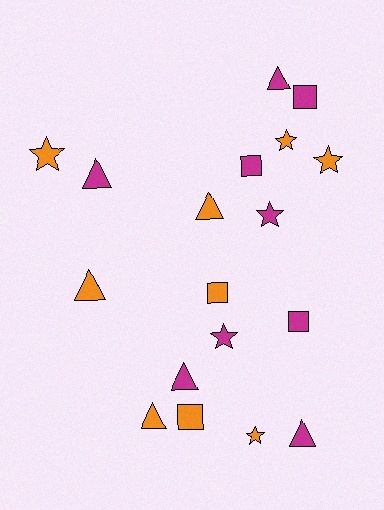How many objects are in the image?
There are 18 objects.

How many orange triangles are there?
There are 3 orange triangles.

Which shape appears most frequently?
Triangle, with 7 objects.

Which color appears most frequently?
Orange, with 9 objects.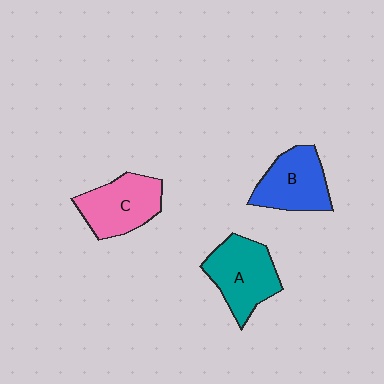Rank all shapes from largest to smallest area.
From largest to smallest: A (teal), C (pink), B (blue).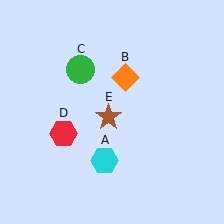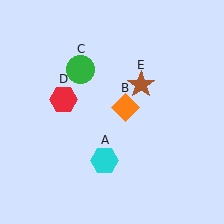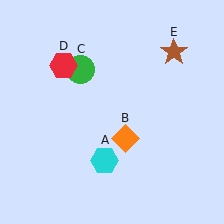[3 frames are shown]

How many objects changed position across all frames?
3 objects changed position: orange diamond (object B), red hexagon (object D), brown star (object E).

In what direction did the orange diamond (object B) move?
The orange diamond (object B) moved down.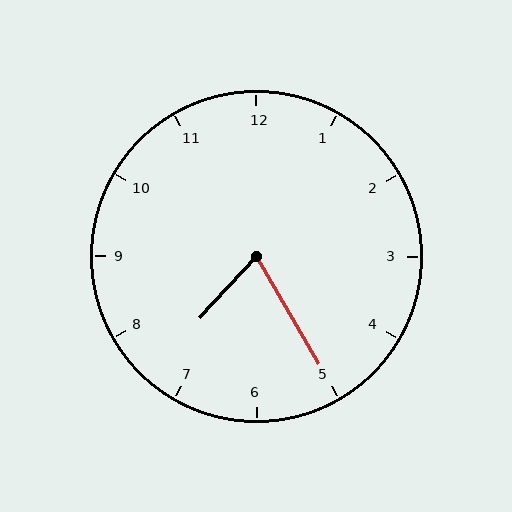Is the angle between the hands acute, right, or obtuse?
It is acute.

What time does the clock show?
7:25.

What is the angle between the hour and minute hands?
Approximately 72 degrees.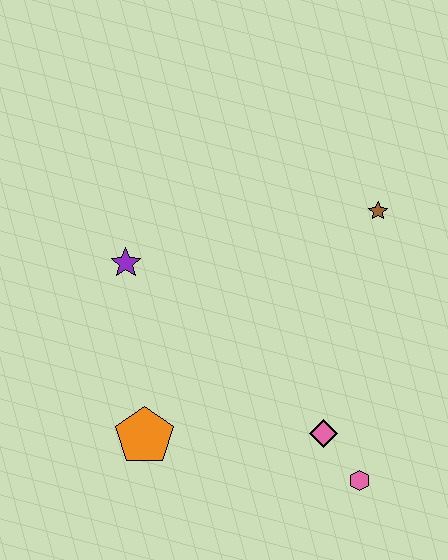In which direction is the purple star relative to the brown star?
The purple star is to the left of the brown star.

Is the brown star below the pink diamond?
No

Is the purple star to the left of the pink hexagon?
Yes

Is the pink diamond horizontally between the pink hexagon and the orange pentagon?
Yes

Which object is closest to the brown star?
The pink diamond is closest to the brown star.